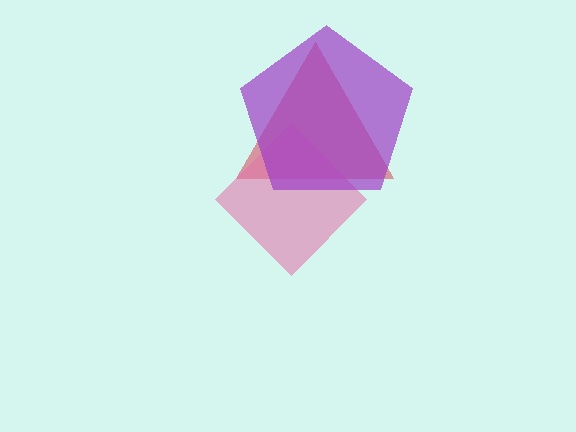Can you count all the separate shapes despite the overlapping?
Yes, there are 3 separate shapes.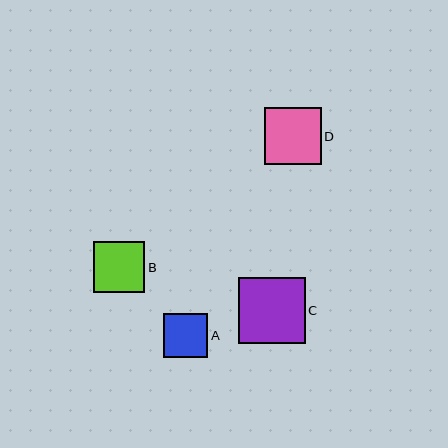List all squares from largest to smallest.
From largest to smallest: C, D, B, A.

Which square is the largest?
Square C is the largest with a size of approximately 66 pixels.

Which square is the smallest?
Square A is the smallest with a size of approximately 44 pixels.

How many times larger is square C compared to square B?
Square C is approximately 1.3 times the size of square B.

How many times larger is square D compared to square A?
Square D is approximately 1.3 times the size of square A.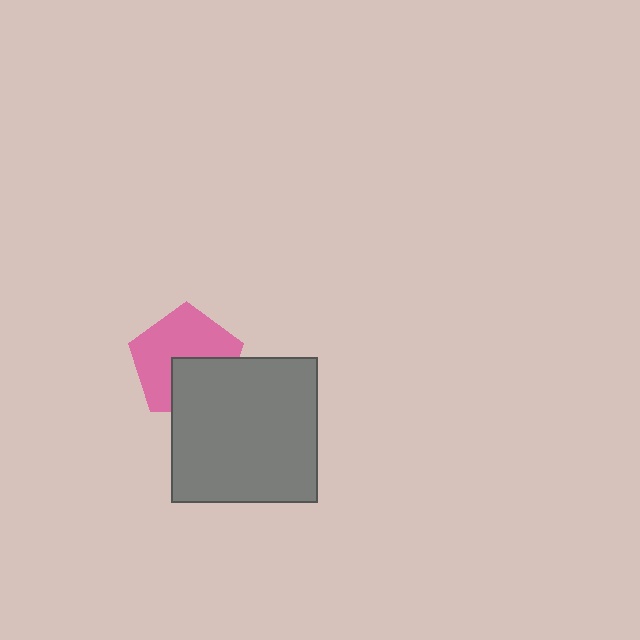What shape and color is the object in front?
The object in front is a gray square.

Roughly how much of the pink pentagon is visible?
About half of it is visible (roughly 64%).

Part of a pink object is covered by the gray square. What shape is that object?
It is a pentagon.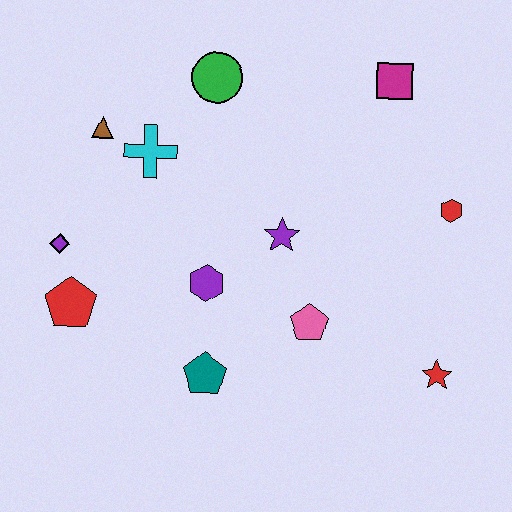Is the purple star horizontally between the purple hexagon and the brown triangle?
No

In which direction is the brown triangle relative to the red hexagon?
The brown triangle is to the left of the red hexagon.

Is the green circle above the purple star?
Yes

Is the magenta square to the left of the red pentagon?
No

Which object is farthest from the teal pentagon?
The magenta square is farthest from the teal pentagon.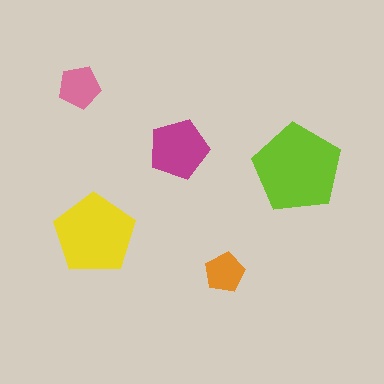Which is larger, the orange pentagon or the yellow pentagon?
The yellow one.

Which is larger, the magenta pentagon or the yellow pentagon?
The yellow one.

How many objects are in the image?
There are 5 objects in the image.